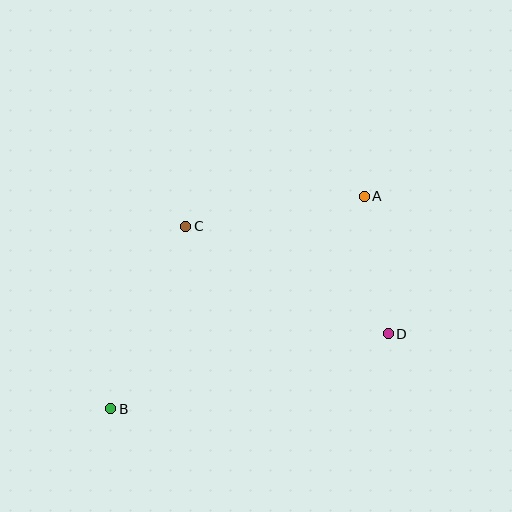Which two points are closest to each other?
Points A and D are closest to each other.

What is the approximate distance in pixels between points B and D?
The distance between B and D is approximately 288 pixels.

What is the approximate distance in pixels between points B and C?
The distance between B and C is approximately 197 pixels.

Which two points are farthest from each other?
Points A and B are farthest from each other.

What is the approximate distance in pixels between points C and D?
The distance between C and D is approximately 229 pixels.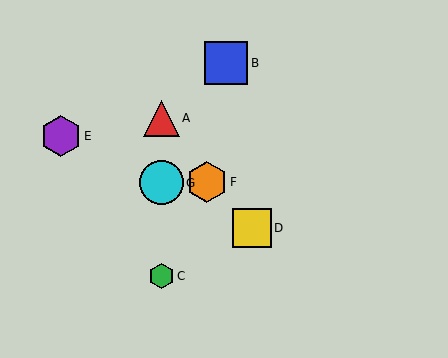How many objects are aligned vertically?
3 objects (A, C, G) are aligned vertically.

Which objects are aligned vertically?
Objects A, C, G are aligned vertically.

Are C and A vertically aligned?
Yes, both are at x≈162.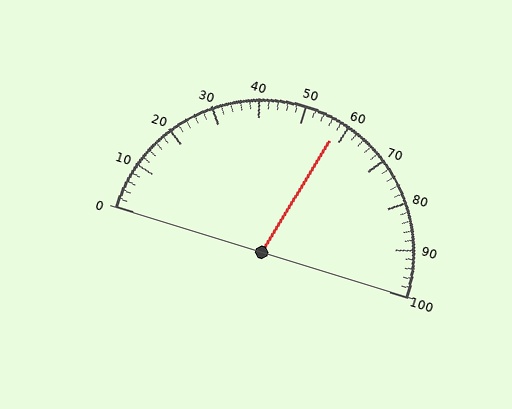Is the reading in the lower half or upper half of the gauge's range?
The reading is in the upper half of the range (0 to 100).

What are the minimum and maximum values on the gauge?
The gauge ranges from 0 to 100.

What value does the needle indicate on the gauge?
The needle indicates approximately 58.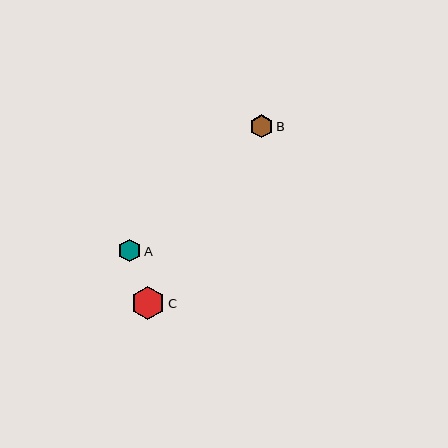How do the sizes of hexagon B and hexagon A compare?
Hexagon B and hexagon A are approximately the same size.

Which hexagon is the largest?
Hexagon C is the largest with a size of approximately 34 pixels.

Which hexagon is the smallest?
Hexagon A is the smallest with a size of approximately 22 pixels.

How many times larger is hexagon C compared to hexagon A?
Hexagon C is approximately 1.5 times the size of hexagon A.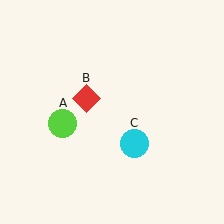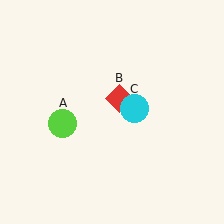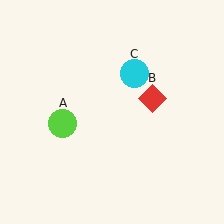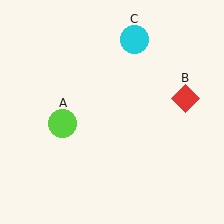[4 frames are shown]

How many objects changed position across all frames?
2 objects changed position: red diamond (object B), cyan circle (object C).